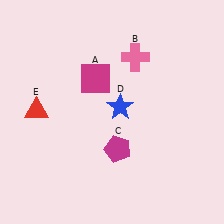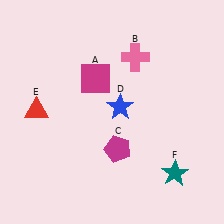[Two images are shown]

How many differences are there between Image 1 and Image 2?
There is 1 difference between the two images.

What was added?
A teal star (F) was added in Image 2.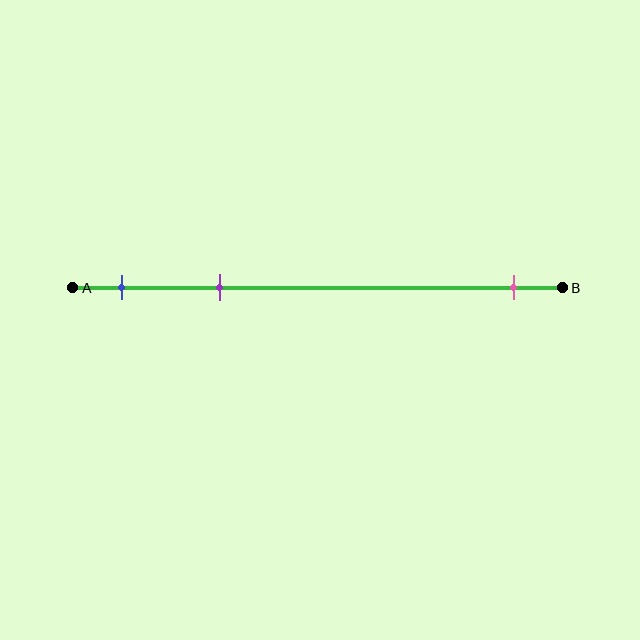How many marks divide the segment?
There are 3 marks dividing the segment.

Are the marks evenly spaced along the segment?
No, the marks are not evenly spaced.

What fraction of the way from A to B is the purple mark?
The purple mark is approximately 30% (0.3) of the way from A to B.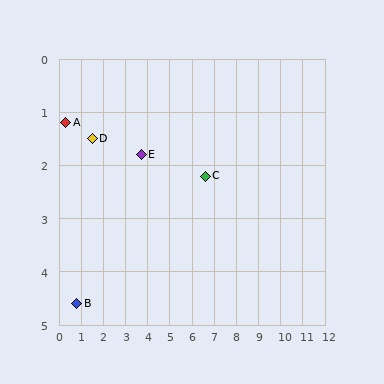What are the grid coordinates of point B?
Point B is at approximately (0.8, 4.6).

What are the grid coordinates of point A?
Point A is at approximately (0.3, 1.2).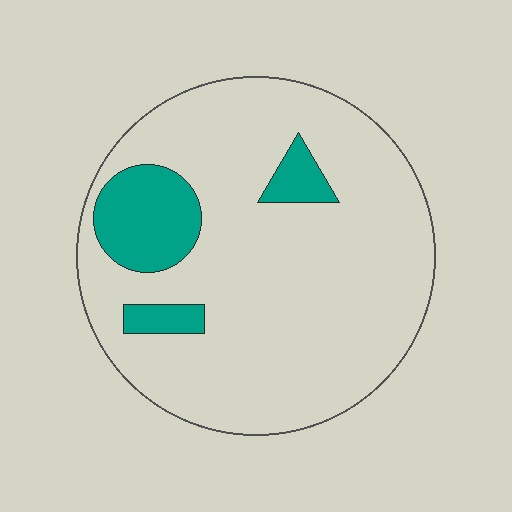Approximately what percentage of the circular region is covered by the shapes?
Approximately 15%.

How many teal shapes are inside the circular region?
3.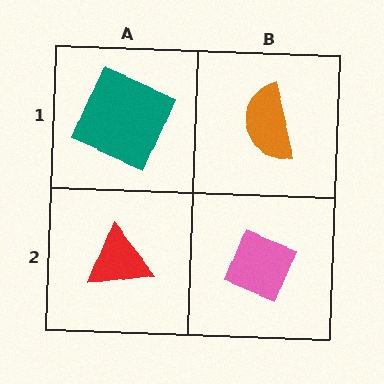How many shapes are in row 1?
2 shapes.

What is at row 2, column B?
A pink diamond.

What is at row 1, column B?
An orange semicircle.